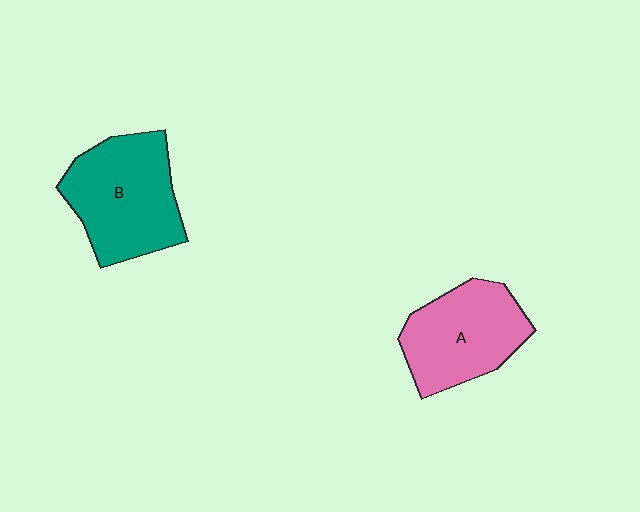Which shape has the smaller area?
Shape A (pink).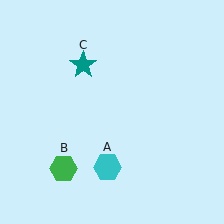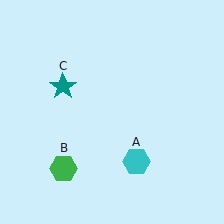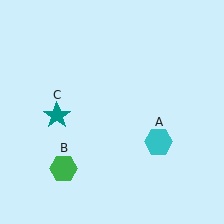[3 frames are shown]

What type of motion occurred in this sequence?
The cyan hexagon (object A), teal star (object C) rotated counterclockwise around the center of the scene.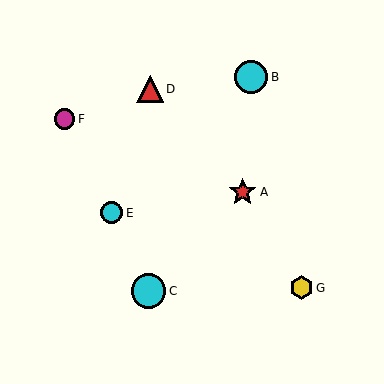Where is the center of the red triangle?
The center of the red triangle is at (150, 89).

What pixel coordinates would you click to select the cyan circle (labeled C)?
Click at (149, 291) to select the cyan circle C.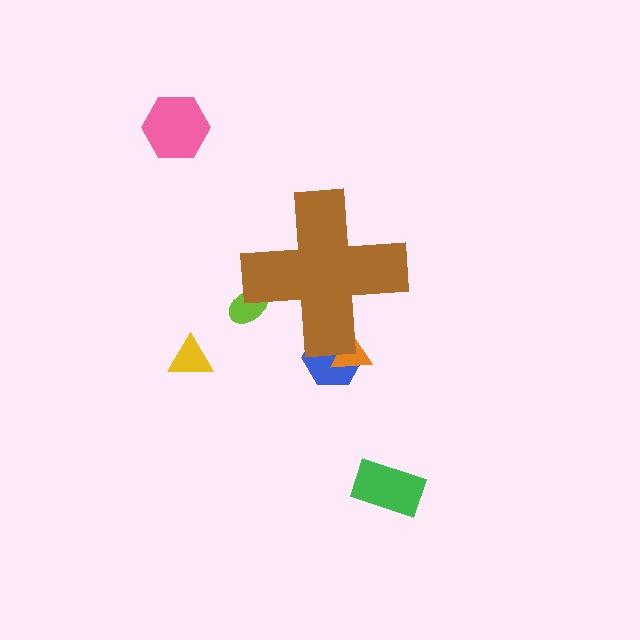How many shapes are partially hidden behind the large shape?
3 shapes are partially hidden.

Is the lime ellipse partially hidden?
Yes, the lime ellipse is partially hidden behind the brown cross.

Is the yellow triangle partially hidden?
No, the yellow triangle is fully visible.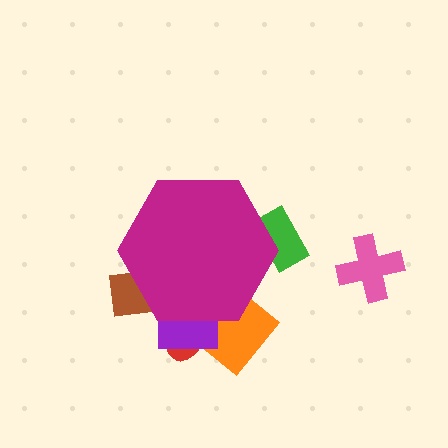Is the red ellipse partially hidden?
Yes, the red ellipse is partially hidden behind the magenta hexagon.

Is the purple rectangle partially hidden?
Yes, the purple rectangle is partially hidden behind the magenta hexagon.